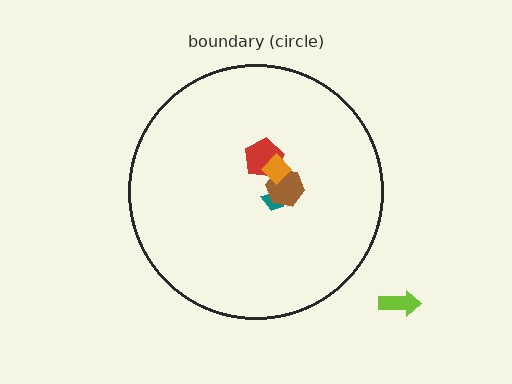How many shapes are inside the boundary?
4 inside, 1 outside.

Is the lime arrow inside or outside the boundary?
Outside.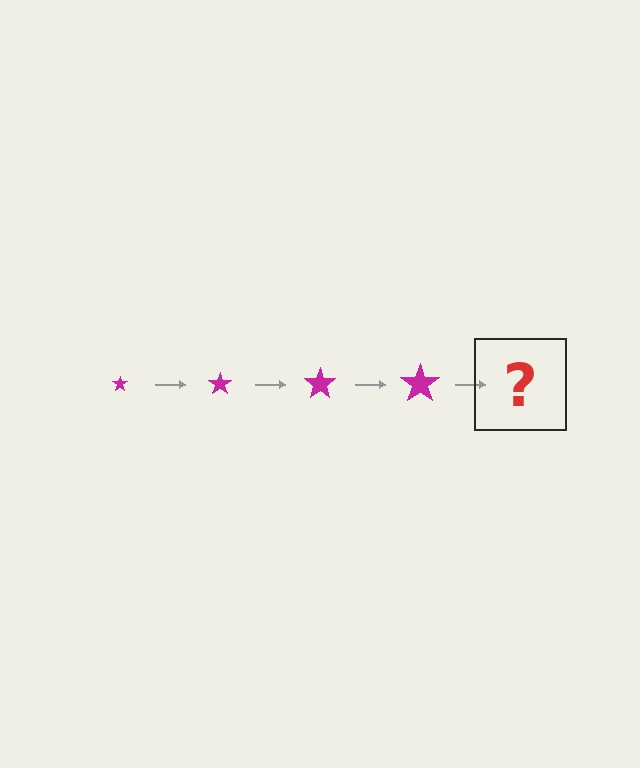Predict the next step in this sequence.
The next step is a magenta star, larger than the previous one.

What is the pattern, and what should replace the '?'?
The pattern is that the star gets progressively larger each step. The '?' should be a magenta star, larger than the previous one.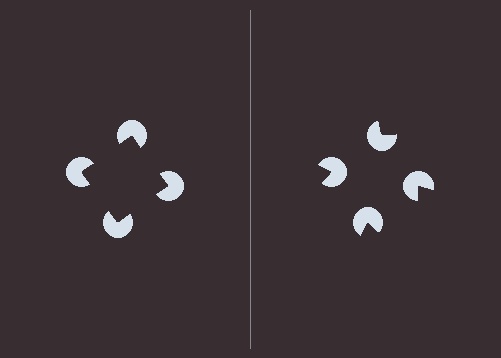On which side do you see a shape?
An illusory square appears on the left side. On the right side the wedge cuts are rotated, so no coherent shape forms.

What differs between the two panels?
The pac-man discs are positioned identically on both sides; only the wedge orientations differ. On the left they align to a square; on the right they are misaligned.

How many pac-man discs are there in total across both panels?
8 — 4 on each side.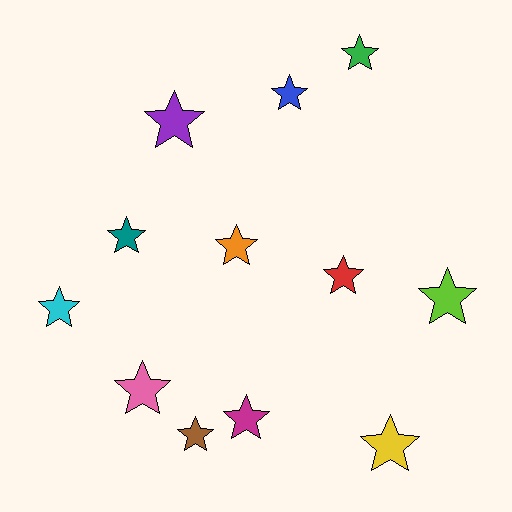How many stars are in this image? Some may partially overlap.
There are 12 stars.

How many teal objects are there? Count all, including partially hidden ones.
There is 1 teal object.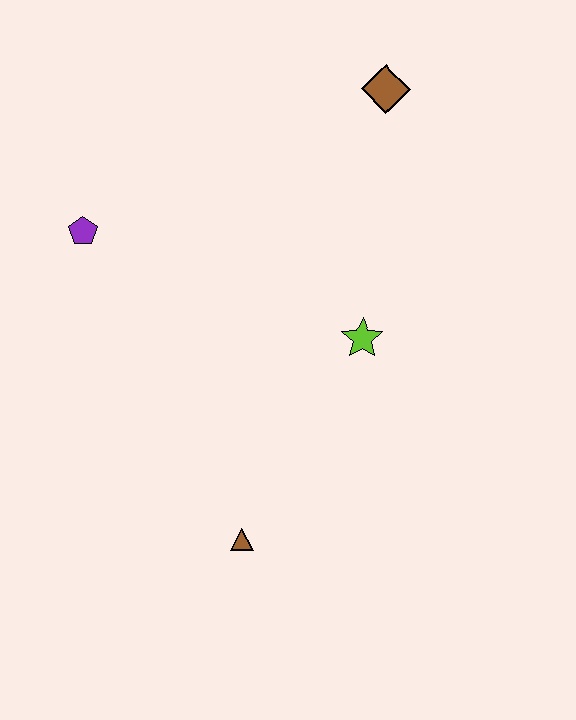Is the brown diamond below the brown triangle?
No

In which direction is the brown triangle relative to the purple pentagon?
The brown triangle is below the purple pentagon.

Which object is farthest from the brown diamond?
The brown triangle is farthest from the brown diamond.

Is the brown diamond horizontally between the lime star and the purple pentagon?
No